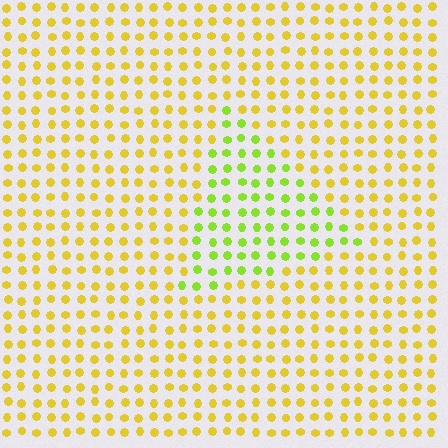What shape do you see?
I see a triangle.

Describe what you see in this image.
The image is filled with small yellow elements in a uniform arrangement. A triangle-shaped region is visible where the elements are tinted to a slightly different hue, forming a subtle color boundary.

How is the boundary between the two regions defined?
The boundary is defined purely by a slight shift in hue (about 38 degrees). Spacing, size, and orientation are identical on both sides.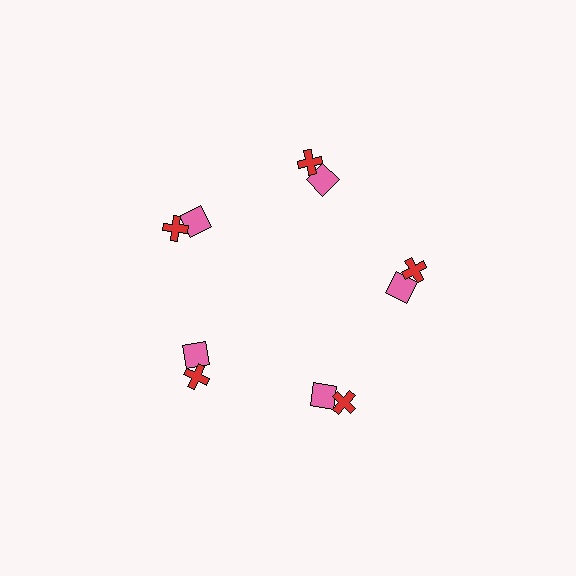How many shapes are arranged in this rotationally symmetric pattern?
There are 10 shapes, arranged in 5 groups of 2.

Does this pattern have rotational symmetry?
Yes, this pattern has 5-fold rotational symmetry. It looks the same after rotating 72 degrees around the center.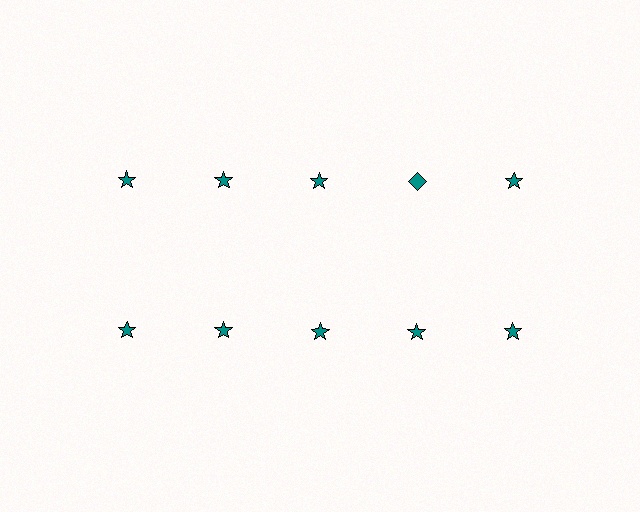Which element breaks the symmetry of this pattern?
The teal diamond in the top row, second from right column breaks the symmetry. All other shapes are teal stars.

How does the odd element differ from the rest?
It has a different shape: diamond instead of star.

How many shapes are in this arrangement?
There are 10 shapes arranged in a grid pattern.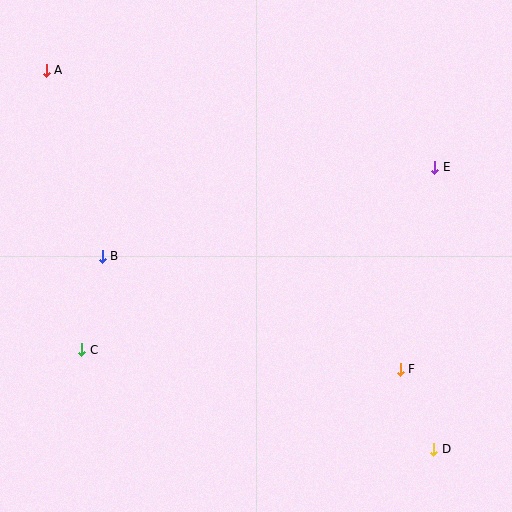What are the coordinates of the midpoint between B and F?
The midpoint between B and F is at (251, 313).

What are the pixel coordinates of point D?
Point D is at (434, 449).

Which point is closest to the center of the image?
Point B at (102, 256) is closest to the center.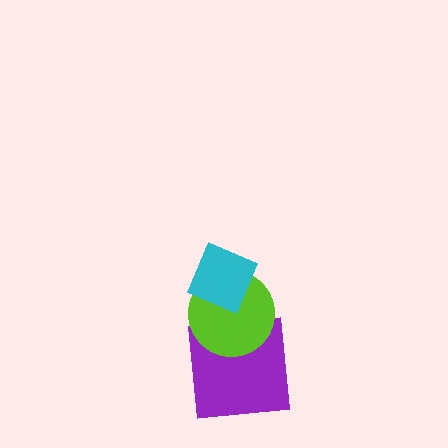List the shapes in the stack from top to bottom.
From top to bottom: the cyan diamond, the lime circle, the purple square.